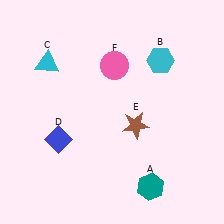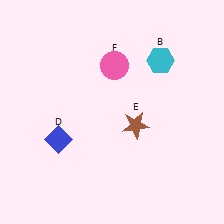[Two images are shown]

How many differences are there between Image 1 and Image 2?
There are 2 differences between the two images.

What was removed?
The cyan triangle (C), the teal hexagon (A) were removed in Image 2.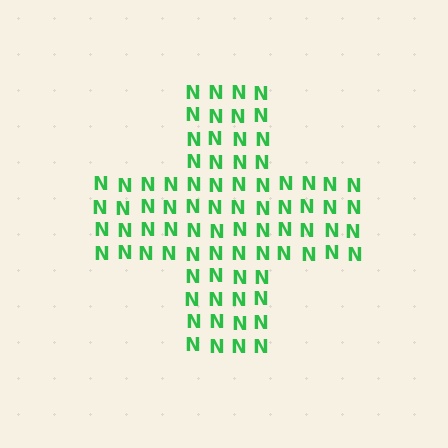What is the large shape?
The large shape is a cross.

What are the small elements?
The small elements are letter N's.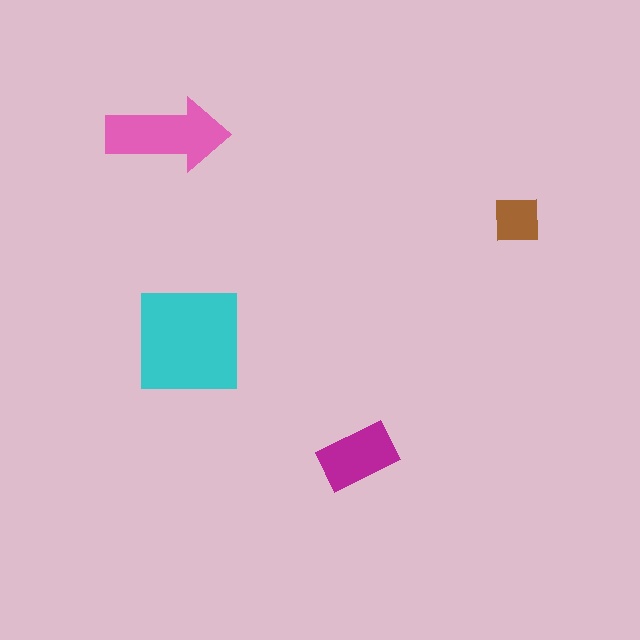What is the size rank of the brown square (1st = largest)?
4th.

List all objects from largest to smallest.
The cyan square, the pink arrow, the magenta rectangle, the brown square.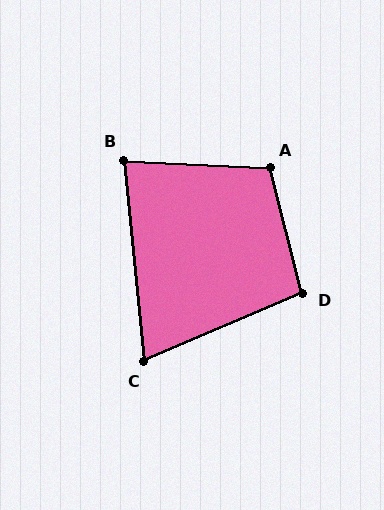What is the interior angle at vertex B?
Approximately 81 degrees (acute).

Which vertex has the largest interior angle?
A, at approximately 107 degrees.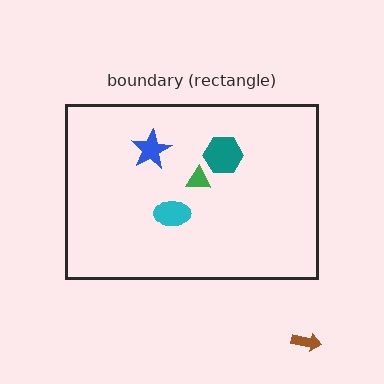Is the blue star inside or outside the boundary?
Inside.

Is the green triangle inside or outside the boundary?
Inside.